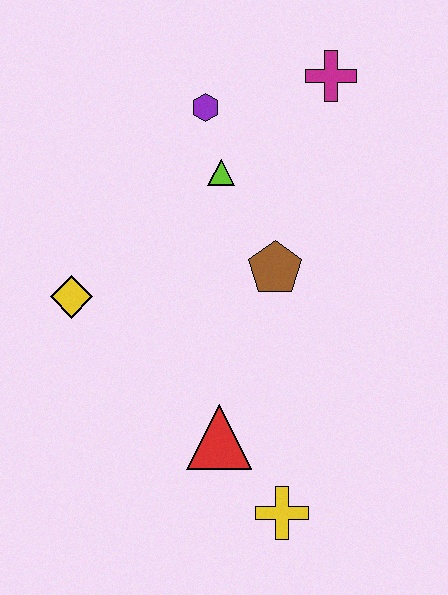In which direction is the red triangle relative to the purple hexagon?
The red triangle is below the purple hexagon.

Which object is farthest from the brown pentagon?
The yellow cross is farthest from the brown pentagon.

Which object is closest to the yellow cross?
The red triangle is closest to the yellow cross.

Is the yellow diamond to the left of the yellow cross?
Yes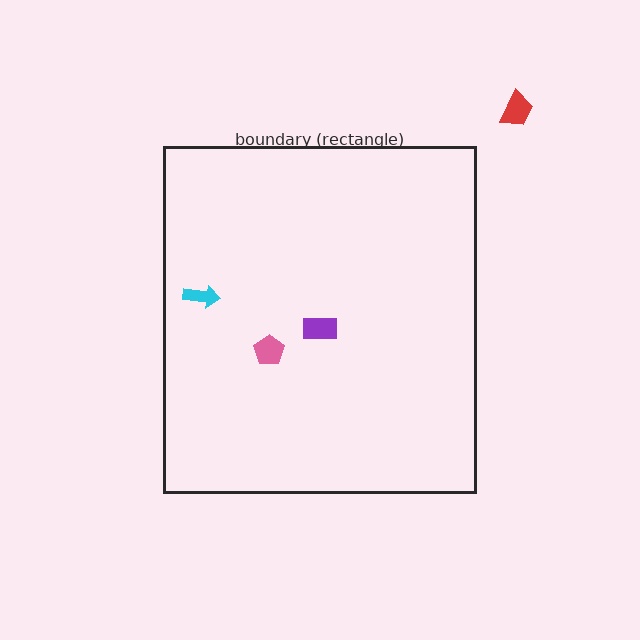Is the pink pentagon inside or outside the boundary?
Inside.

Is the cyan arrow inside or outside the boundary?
Inside.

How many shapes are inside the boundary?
3 inside, 1 outside.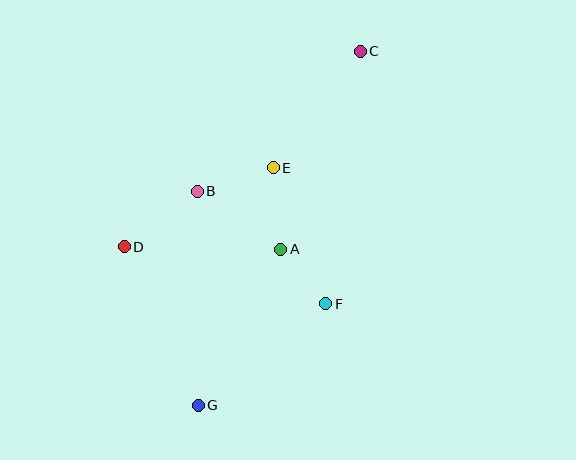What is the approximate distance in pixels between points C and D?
The distance between C and D is approximately 307 pixels.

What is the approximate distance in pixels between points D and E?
The distance between D and E is approximately 168 pixels.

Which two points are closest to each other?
Points A and F are closest to each other.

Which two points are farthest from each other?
Points C and G are farthest from each other.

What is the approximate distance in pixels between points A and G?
The distance between A and G is approximately 176 pixels.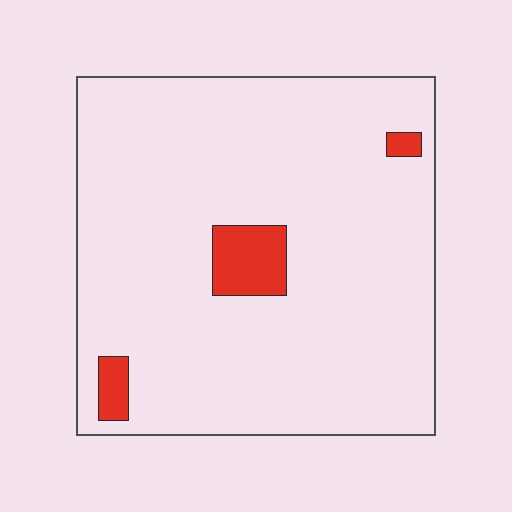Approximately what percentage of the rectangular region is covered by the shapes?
Approximately 5%.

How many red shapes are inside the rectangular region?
3.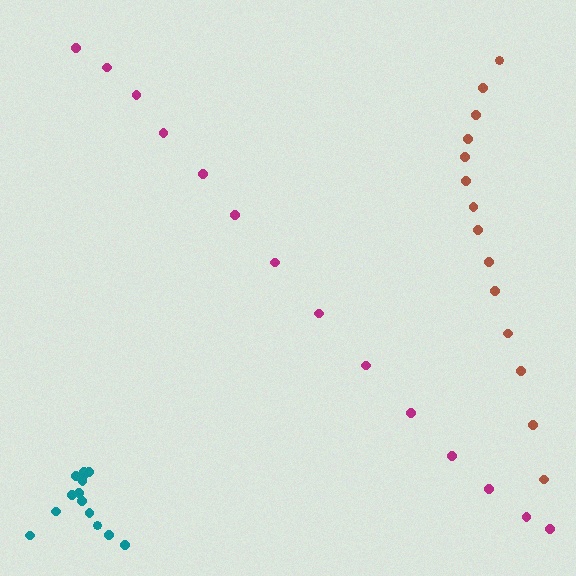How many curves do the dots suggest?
There are 3 distinct paths.